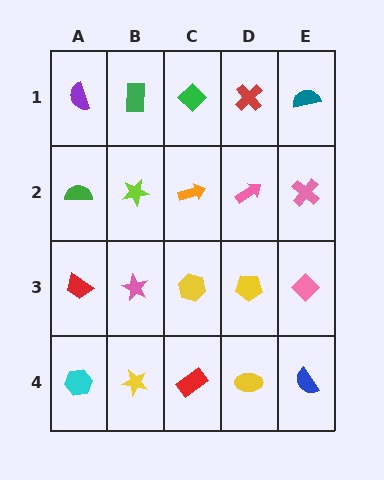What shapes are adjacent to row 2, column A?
A purple semicircle (row 1, column A), a red trapezoid (row 3, column A), a lime star (row 2, column B).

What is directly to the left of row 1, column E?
A red cross.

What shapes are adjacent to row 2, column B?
A green rectangle (row 1, column B), a pink star (row 3, column B), a green semicircle (row 2, column A), an orange arrow (row 2, column C).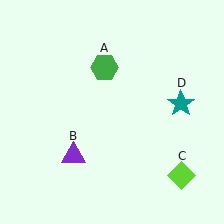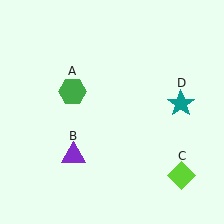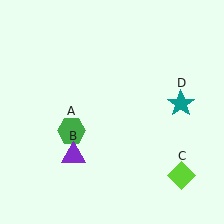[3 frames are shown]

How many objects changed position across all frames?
1 object changed position: green hexagon (object A).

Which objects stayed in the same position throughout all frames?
Purple triangle (object B) and lime diamond (object C) and teal star (object D) remained stationary.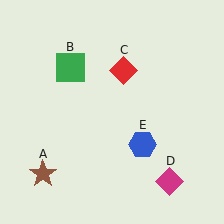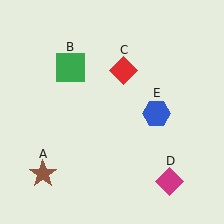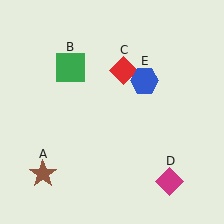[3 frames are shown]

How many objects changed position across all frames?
1 object changed position: blue hexagon (object E).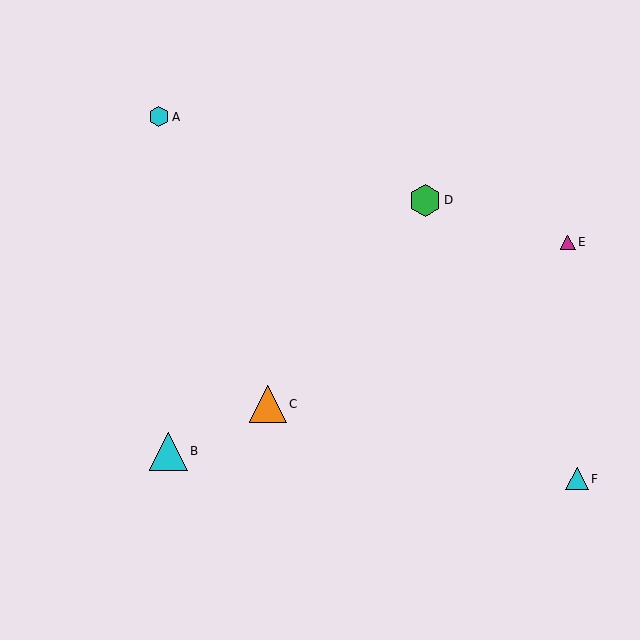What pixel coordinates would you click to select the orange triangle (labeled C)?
Click at (268, 404) to select the orange triangle C.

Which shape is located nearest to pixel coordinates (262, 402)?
The orange triangle (labeled C) at (268, 404) is nearest to that location.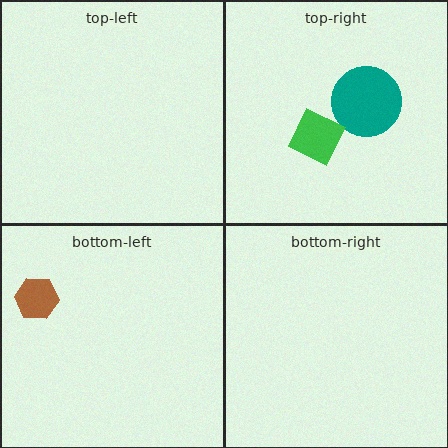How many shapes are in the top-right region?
2.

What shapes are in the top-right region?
The teal circle, the green diamond.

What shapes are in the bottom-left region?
The brown hexagon.